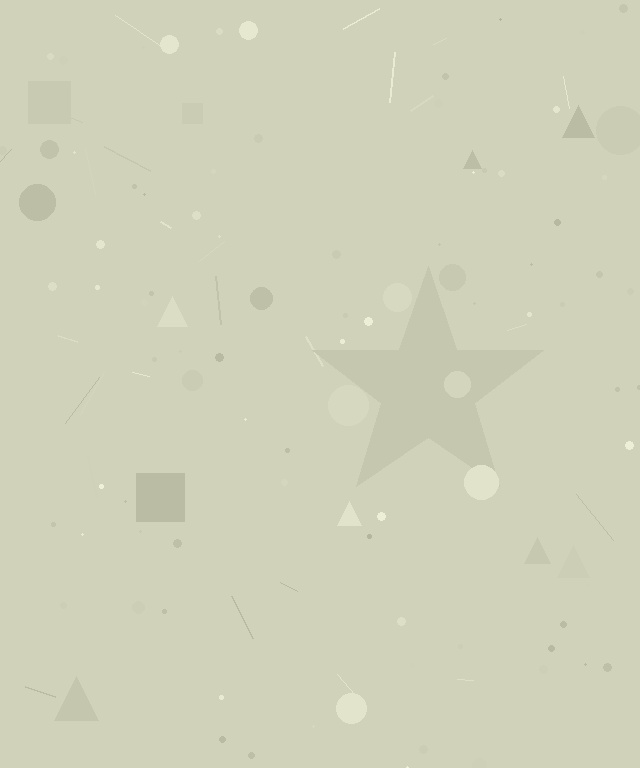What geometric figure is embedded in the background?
A star is embedded in the background.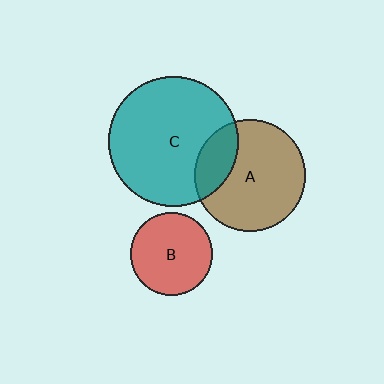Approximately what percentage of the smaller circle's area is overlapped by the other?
Approximately 25%.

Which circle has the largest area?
Circle C (teal).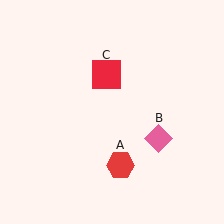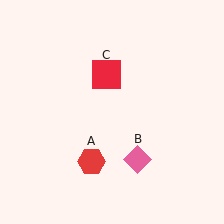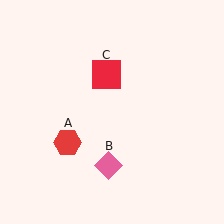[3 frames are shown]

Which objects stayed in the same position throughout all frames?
Red square (object C) remained stationary.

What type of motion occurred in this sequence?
The red hexagon (object A), pink diamond (object B) rotated clockwise around the center of the scene.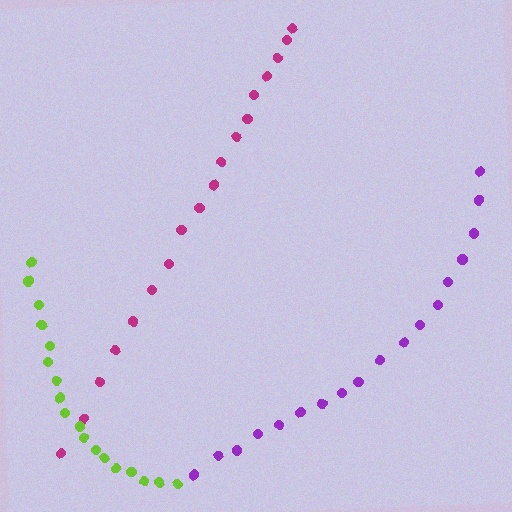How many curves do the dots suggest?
There are 3 distinct paths.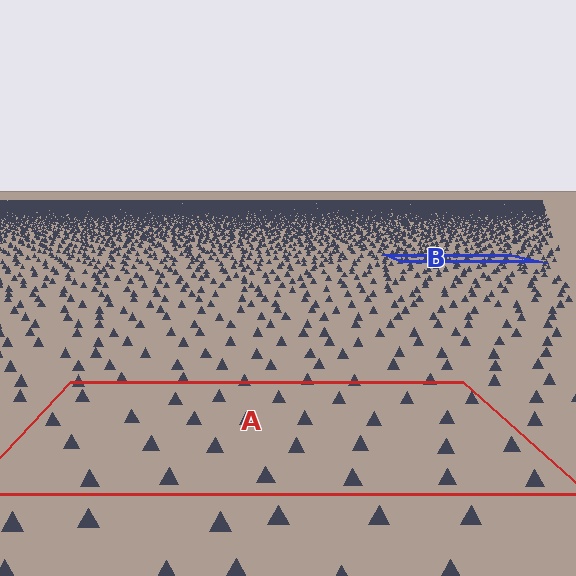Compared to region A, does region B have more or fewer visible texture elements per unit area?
Region B has more texture elements per unit area — they are packed more densely because it is farther away.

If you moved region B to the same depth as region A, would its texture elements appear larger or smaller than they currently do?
They would appear larger. At a closer depth, the same texture elements are projected at a bigger on-screen size.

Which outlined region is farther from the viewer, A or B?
Region B is farther from the viewer — the texture elements inside it appear smaller and more densely packed.